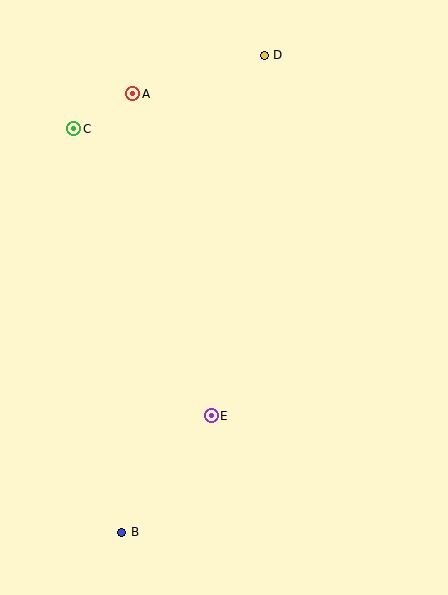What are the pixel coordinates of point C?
Point C is at (74, 129).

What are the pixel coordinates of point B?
Point B is at (122, 532).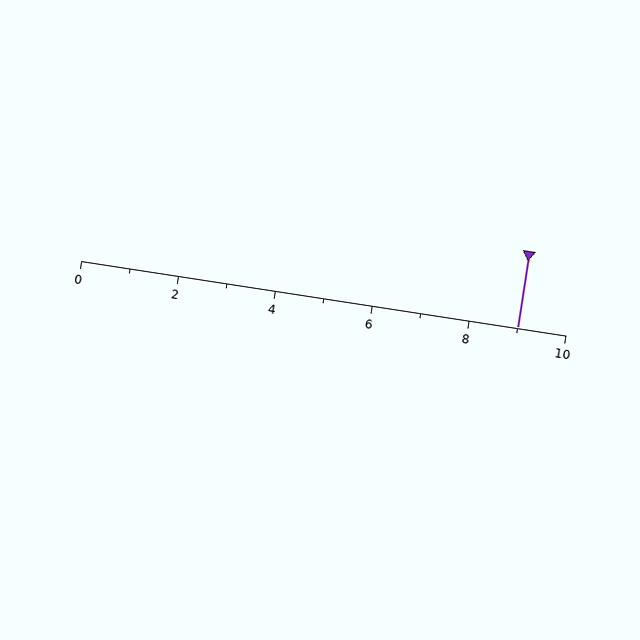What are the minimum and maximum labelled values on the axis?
The axis runs from 0 to 10.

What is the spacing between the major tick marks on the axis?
The major ticks are spaced 2 apart.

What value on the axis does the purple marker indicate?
The marker indicates approximately 9.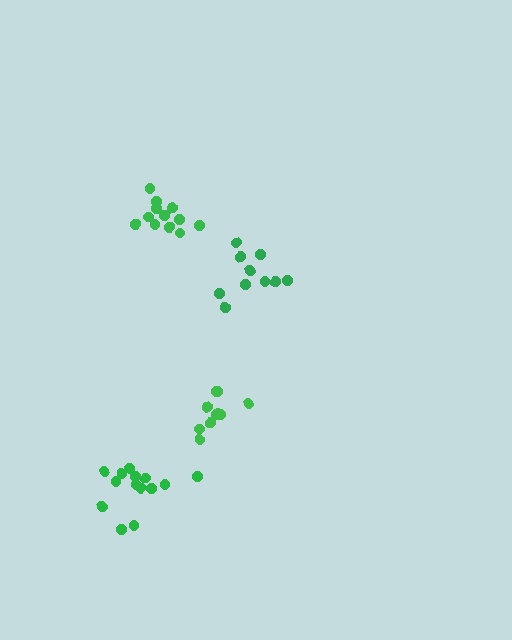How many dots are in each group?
Group 1: 10 dots, Group 2: 12 dots, Group 3: 10 dots, Group 4: 14 dots (46 total).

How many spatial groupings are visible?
There are 4 spatial groupings.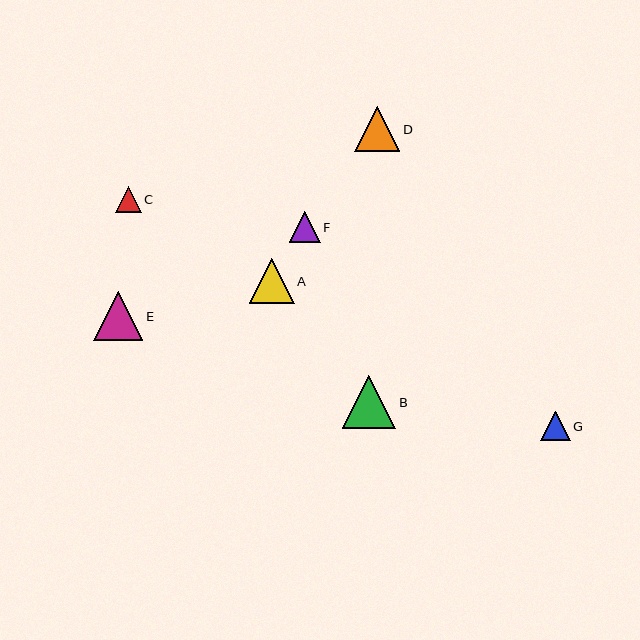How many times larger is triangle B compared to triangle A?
Triangle B is approximately 1.2 times the size of triangle A.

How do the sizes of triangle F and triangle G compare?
Triangle F and triangle G are approximately the same size.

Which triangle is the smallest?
Triangle C is the smallest with a size of approximately 26 pixels.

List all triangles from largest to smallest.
From largest to smallest: B, E, A, D, F, G, C.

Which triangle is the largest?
Triangle B is the largest with a size of approximately 53 pixels.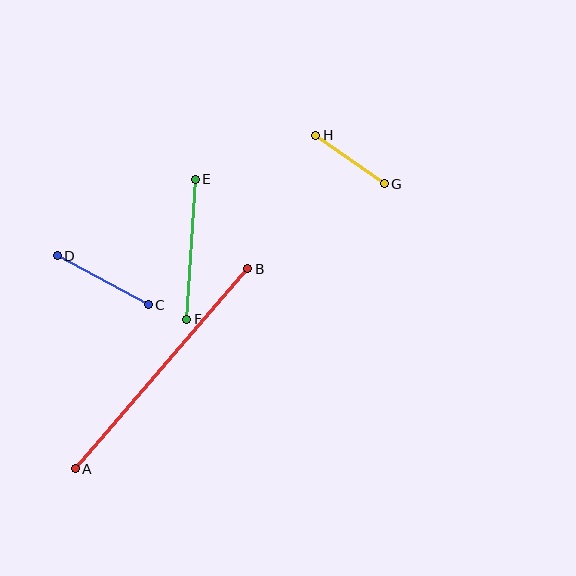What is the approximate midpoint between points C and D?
The midpoint is at approximately (103, 280) pixels.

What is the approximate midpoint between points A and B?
The midpoint is at approximately (161, 369) pixels.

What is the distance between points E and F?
The distance is approximately 140 pixels.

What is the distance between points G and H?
The distance is approximately 84 pixels.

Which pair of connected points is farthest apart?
Points A and B are farthest apart.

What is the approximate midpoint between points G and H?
The midpoint is at approximately (350, 159) pixels.